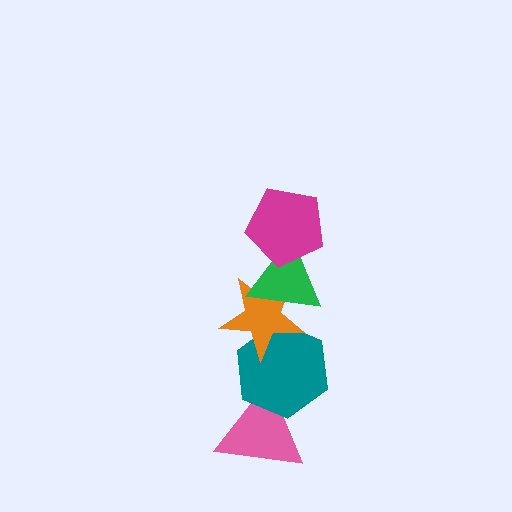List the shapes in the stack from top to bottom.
From top to bottom: the magenta pentagon, the green triangle, the orange star, the teal hexagon, the pink triangle.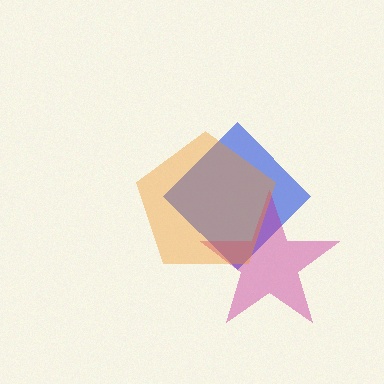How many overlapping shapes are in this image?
There are 3 overlapping shapes in the image.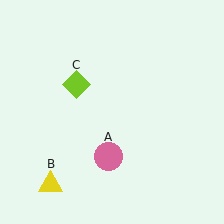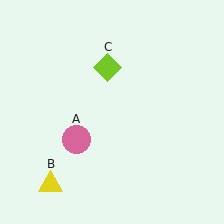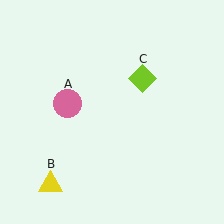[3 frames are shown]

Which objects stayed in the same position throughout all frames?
Yellow triangle (object B) remained stationary.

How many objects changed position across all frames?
2 objects changed position: pink circle (object A), lime diamond (object C).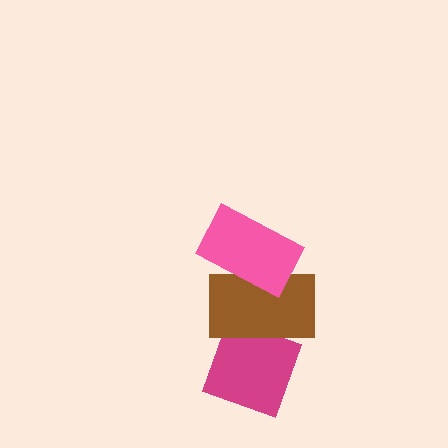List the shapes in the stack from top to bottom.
From top to bottom: the pink rectangle, the brown rectangle, the magenta diamond.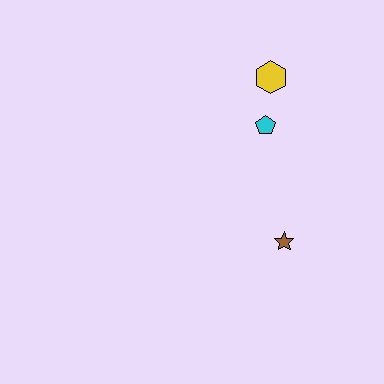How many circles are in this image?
There are no circles.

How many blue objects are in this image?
There are no blue objects.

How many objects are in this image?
There are 3 objects.